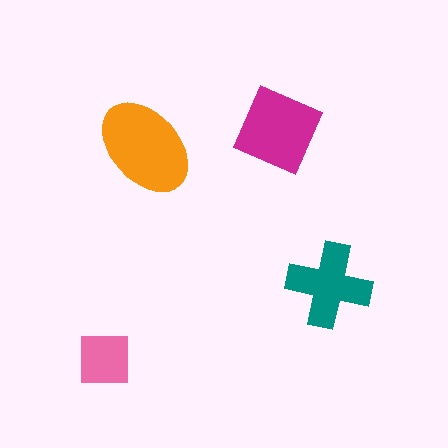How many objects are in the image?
There are 4 objects in the image.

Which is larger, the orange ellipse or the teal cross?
The orange ellipse.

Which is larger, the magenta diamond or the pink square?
The magenta diamond.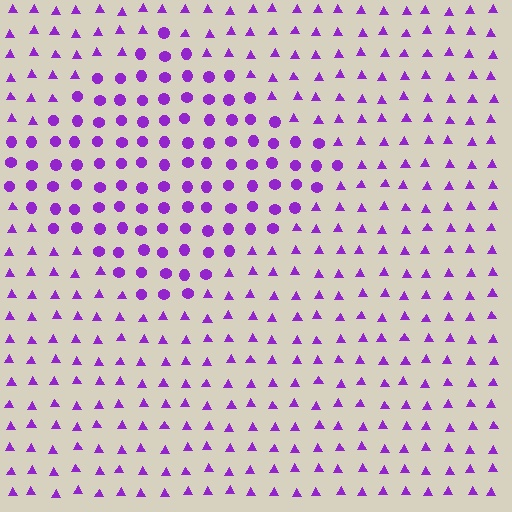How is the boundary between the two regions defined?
The boundary is defined by a change in element shape: circles inside vs. triangles outside. All elements share the same color and spacing.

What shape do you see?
I see a diamond.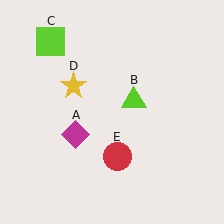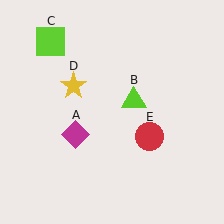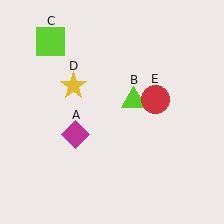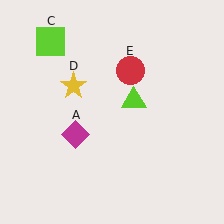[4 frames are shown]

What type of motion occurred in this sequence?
The red circle (object E) rotated counterclockwise around the center of the scene.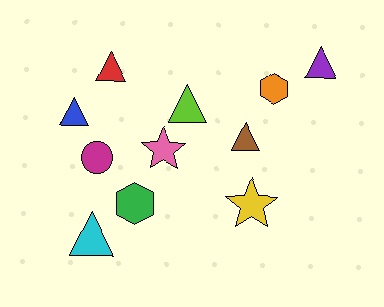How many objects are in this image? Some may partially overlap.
There are 11 objects.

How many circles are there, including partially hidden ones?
There is 1 circle.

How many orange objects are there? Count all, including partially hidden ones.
There is 1 orange object.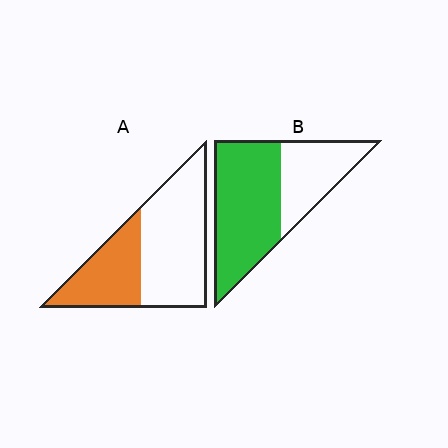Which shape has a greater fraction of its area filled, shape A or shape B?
Shape B.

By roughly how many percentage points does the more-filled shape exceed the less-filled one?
By roughly 25 percentage points (B over A).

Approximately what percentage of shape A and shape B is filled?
A is approximately 35% and B is approximately 65%.